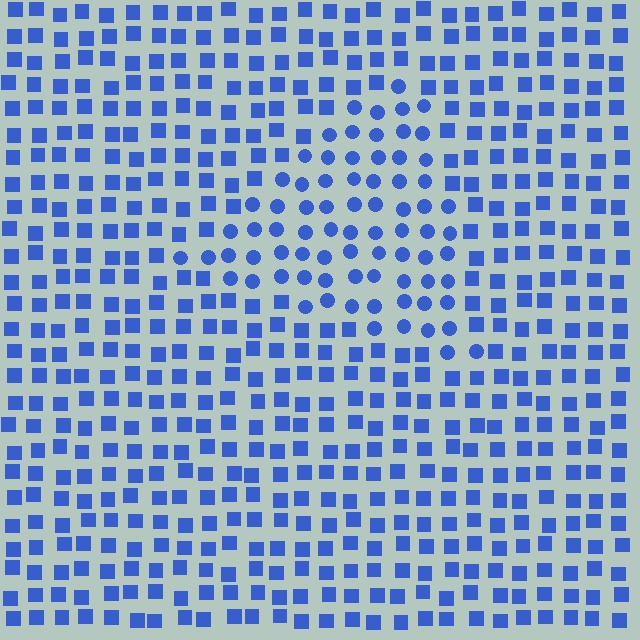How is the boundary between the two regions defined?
The boundary is defined by a change in element shape: circles inside vs. squares outside. All elements share the same color and spacing.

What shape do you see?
I see a triangle.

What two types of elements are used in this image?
The image uses circles inside the triangle region and squares outside it.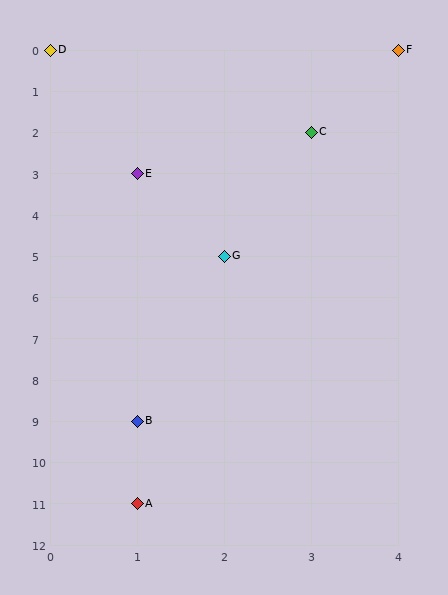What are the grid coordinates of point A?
Point A is at grid coordinates (1, 11).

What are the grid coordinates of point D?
Point D is at grid coordinates (0, 0).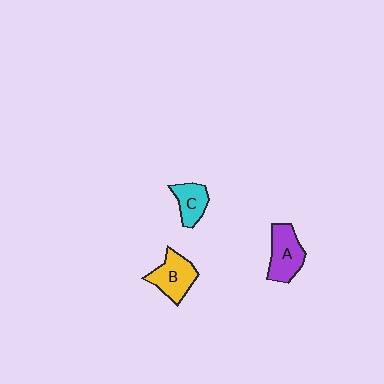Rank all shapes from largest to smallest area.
From largest to smallest: A (purple), B (yellow), C (cyan).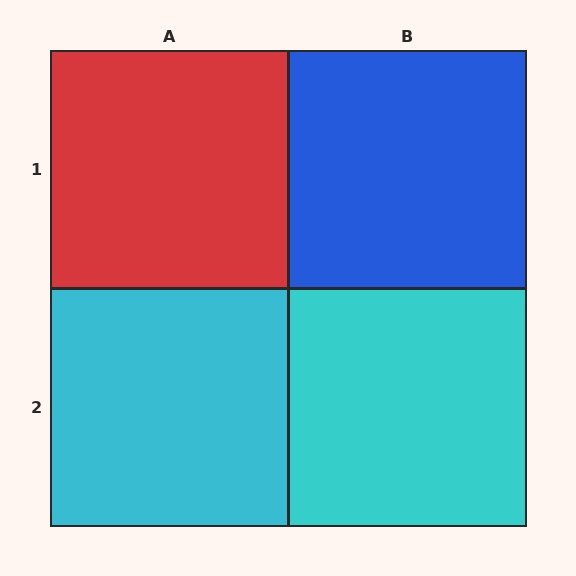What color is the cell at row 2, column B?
Cyan.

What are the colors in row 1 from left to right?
Red, blue.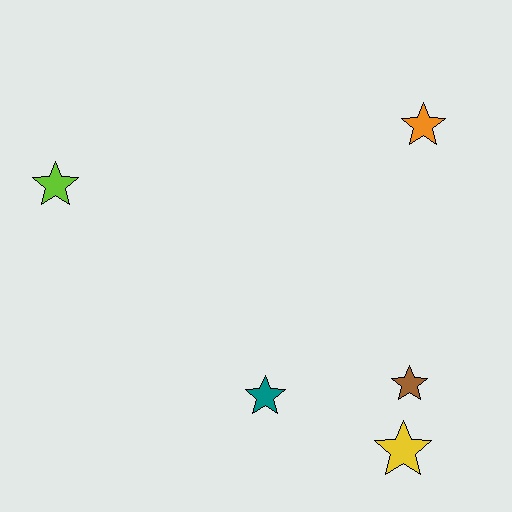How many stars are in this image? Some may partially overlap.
There are 5 stars.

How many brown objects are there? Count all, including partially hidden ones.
There is 1 brown object.